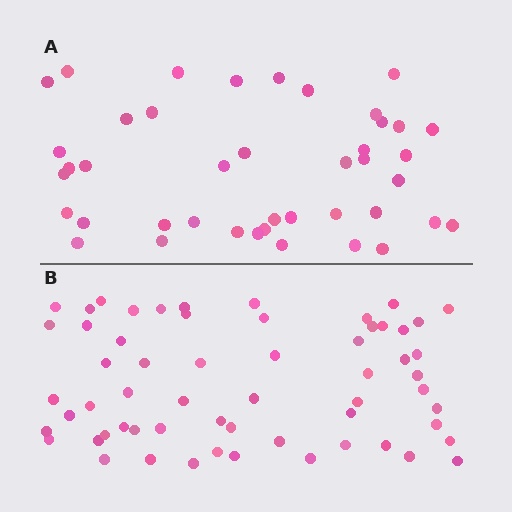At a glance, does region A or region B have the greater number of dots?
Region B (the bottom region) has more dots.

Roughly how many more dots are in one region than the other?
Region B has approximately 20 more dots than region A.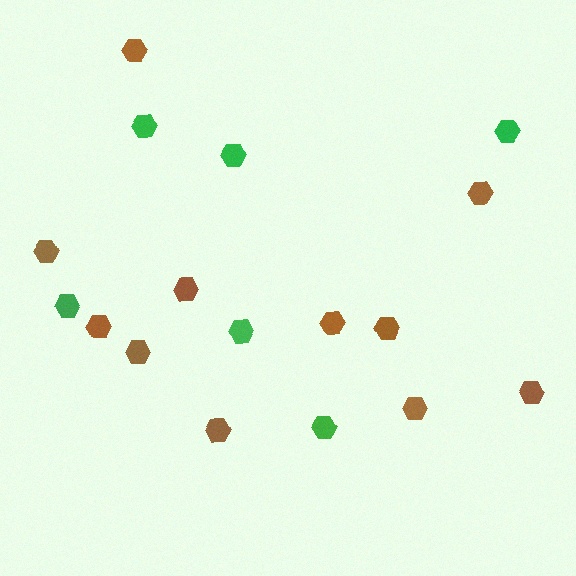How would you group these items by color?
There are 2 groups: one group of brown hexagons (11) and one group of green hexagons (6).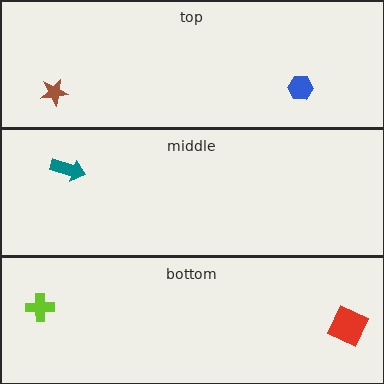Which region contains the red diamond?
The bottom region.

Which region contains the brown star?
The top region.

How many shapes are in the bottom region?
2.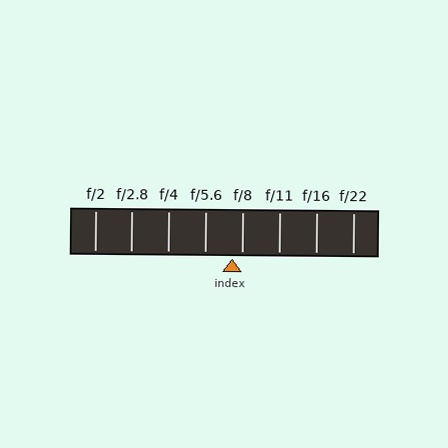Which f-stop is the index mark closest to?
The index mark is closest to f/8.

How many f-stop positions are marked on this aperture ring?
There are 8 f-stop positions marked.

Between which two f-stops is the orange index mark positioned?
The index mark is between f/5.6 and f/8.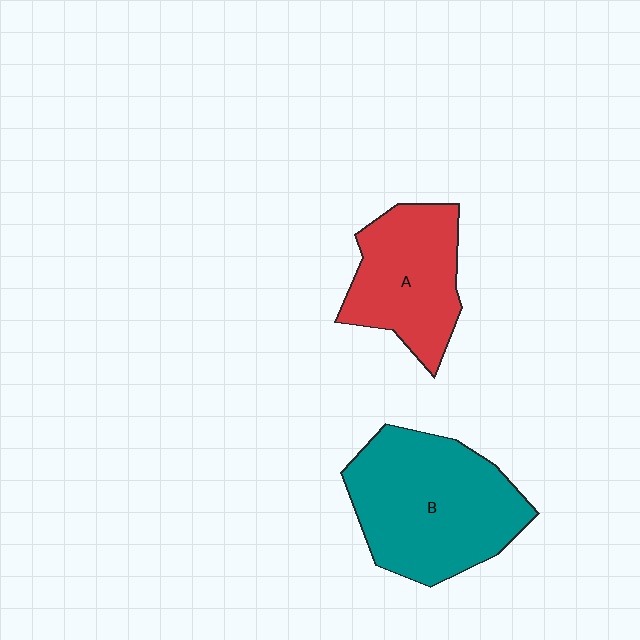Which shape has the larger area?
Shape B (teal).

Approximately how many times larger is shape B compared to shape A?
Approximately 1.5 times.